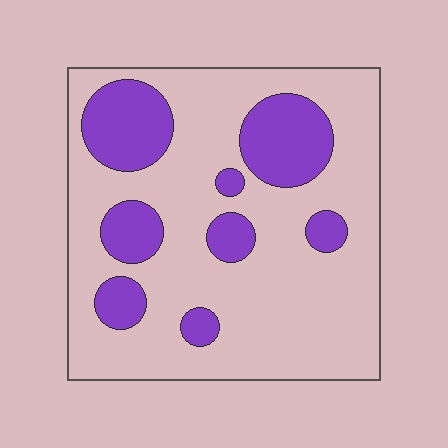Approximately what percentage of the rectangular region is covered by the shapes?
Approximately 25%.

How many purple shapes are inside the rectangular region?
8.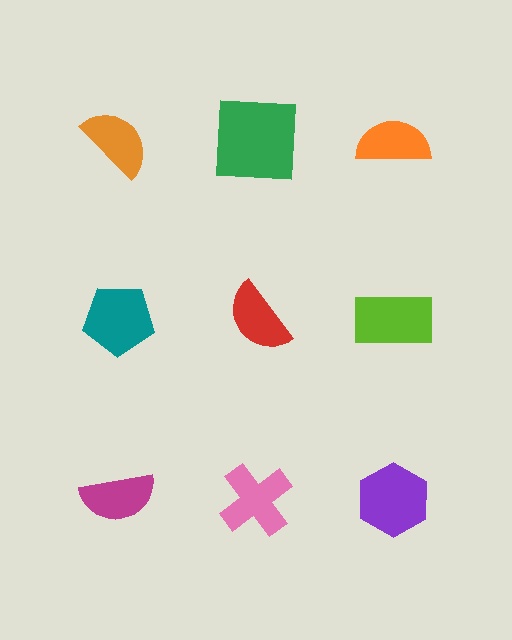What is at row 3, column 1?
A magenta semicircle.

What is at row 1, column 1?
An orange semicircle.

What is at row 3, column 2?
A pink cross.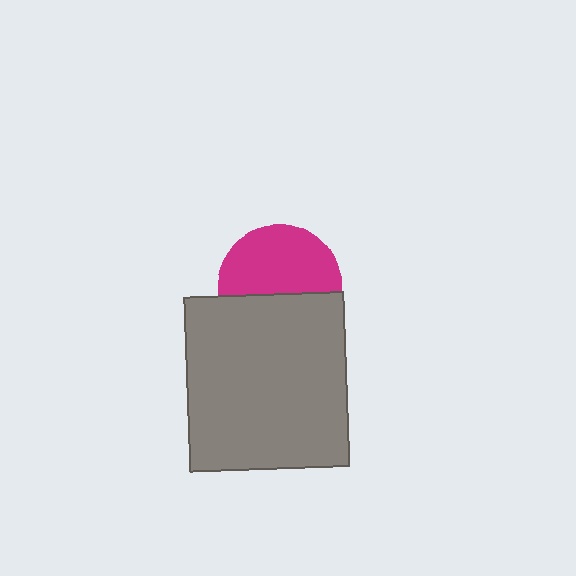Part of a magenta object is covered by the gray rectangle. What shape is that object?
It is a circle.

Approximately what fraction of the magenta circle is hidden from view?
Roughly 42% of the magenta circle is hidden behind the gray rectangle.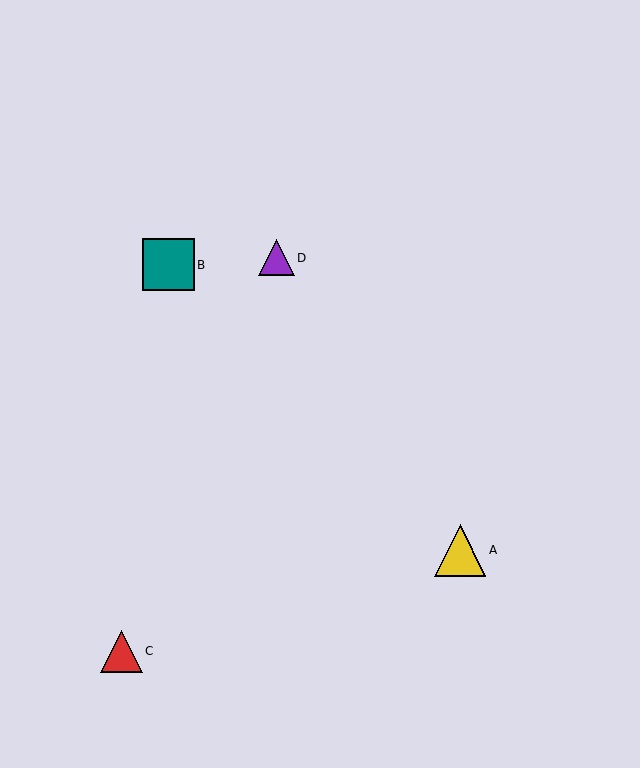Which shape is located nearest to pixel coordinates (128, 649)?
The red triangle (labeled C) at (121, 652) is nearest to that location.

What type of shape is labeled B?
Shape B is a teal square.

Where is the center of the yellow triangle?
The center of the yellow triangle is at (460, 550).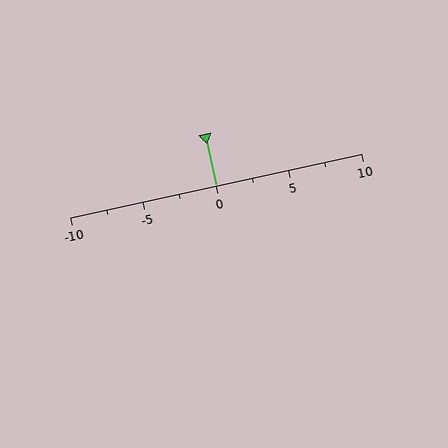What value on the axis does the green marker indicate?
The marker indicates approximately 0.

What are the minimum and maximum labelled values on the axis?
The axis runs from -10 to 10.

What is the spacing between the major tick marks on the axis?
The major ticks are spaced 5 apart.